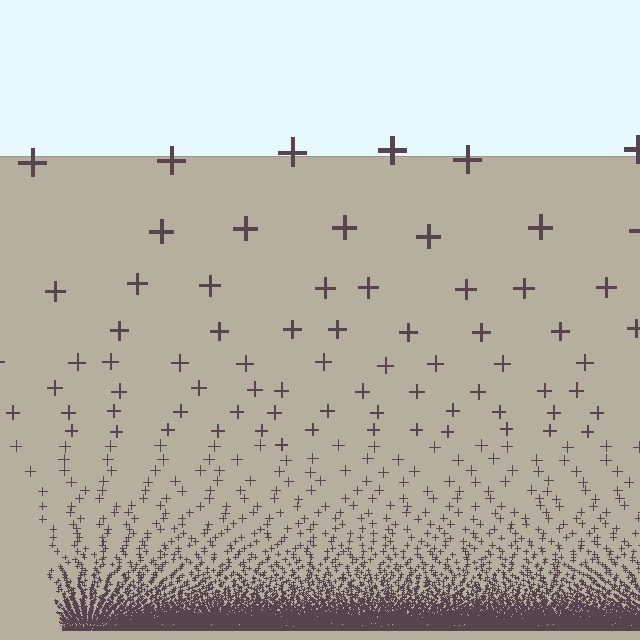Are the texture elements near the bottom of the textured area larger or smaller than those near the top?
Smaller. The gradient is inverted — elements near the bottom are smaller and denser.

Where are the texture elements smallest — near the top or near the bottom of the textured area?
Near the bottom.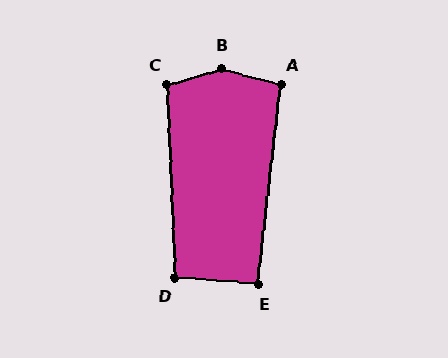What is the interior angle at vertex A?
Approximately 99 degrees (obtuse).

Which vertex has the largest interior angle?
B, at approximately 149 degrees.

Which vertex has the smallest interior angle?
E, at approximately 92 degrees.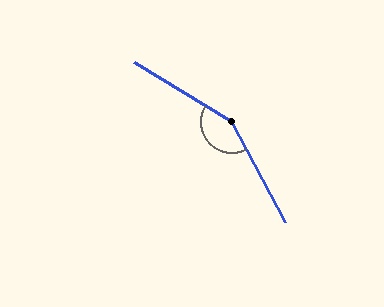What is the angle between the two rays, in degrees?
Approximately 150 degrees.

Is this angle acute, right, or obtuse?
It is obtuse.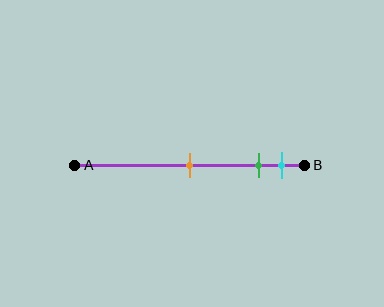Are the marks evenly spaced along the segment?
No, the marks are not evenly spaced.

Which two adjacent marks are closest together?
The green and cyan marks are the closest adjacent pair.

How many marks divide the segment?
There are 3 marks dividing the segment.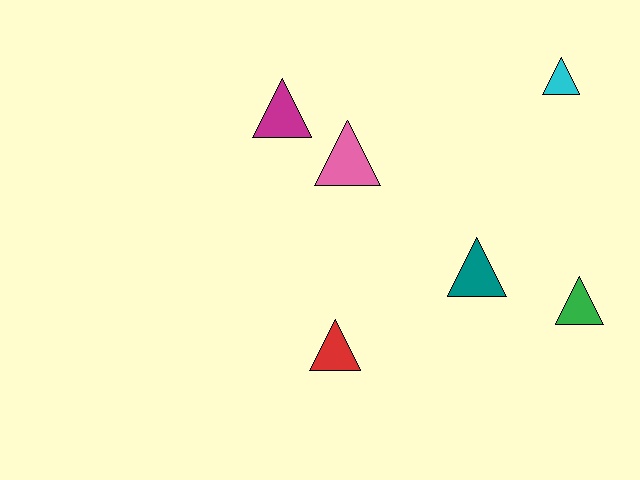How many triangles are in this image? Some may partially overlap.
There are 6 triangles.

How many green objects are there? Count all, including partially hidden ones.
There is 1 green object.